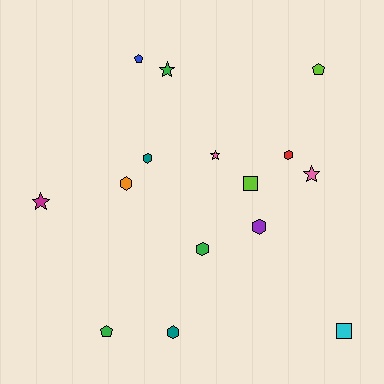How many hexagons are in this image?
There are 6 hexagons.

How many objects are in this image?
There are 15 objects.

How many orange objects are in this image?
There is 1 orange object.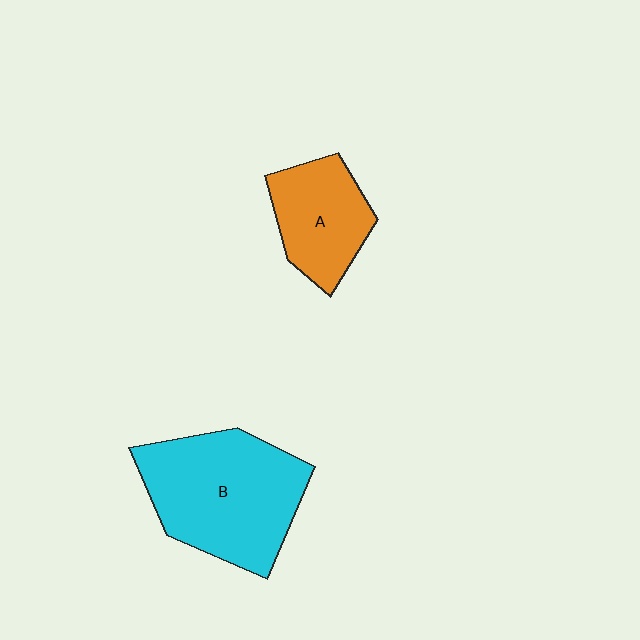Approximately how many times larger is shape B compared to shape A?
Approximately 1.8 times.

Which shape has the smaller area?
Shape A (orange).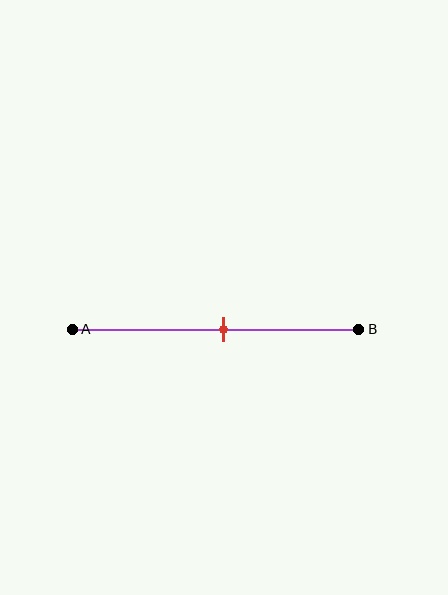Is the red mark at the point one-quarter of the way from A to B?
No, the mark is at about 55% from A, not at the 25% one-quarter point.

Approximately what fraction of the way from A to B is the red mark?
The red mark is approximately 55% of the way from A to B.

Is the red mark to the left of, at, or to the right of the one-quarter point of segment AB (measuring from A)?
The red mark is to the right of the one-quarter point of segment AB.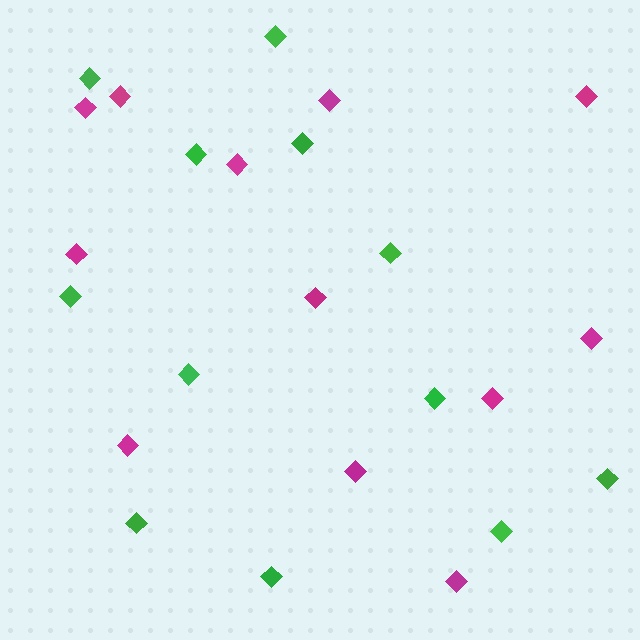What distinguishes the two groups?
There are 2 groups: one group of magenta diamonds (12) and one group of green diamonds (12).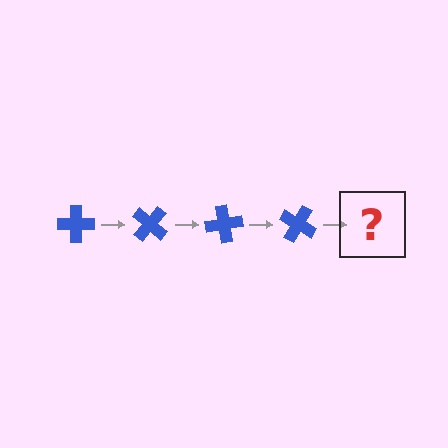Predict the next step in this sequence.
The next step is a blue cross rotated 160 degrees.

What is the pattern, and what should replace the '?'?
The pattern is that the cross rotates 40 degrees each step. The '?' should be a blue cross rotated 160 degrees.